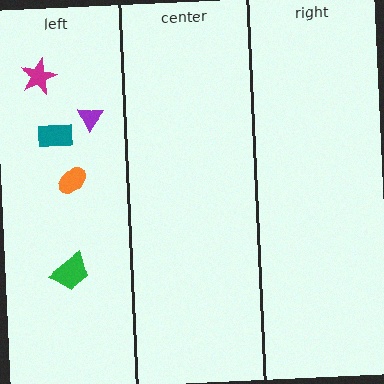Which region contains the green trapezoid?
The left region.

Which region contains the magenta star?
The left region.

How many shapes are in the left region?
5.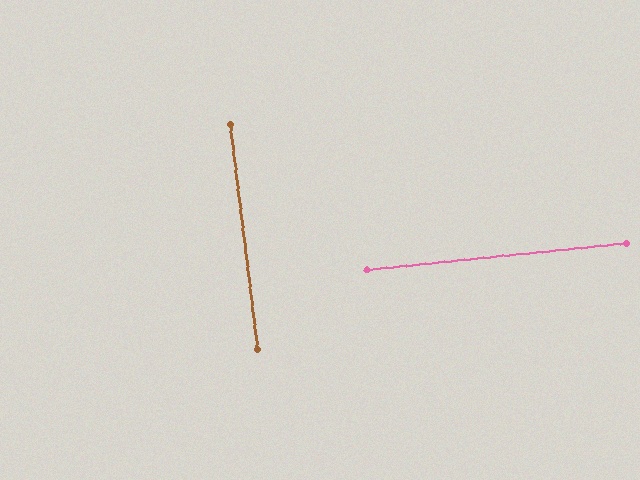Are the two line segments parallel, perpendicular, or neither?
Perpendicular — they meet at approximately 89°.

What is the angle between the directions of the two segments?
Approximately 89 degrees.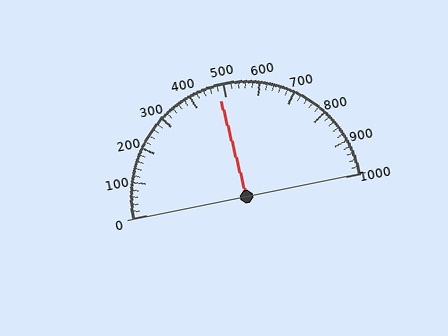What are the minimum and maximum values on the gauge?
The gauge ranges from 0 to 1000.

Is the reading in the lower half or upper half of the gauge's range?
The reading is in the lower half of the range (0 to 1000).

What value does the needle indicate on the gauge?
The needle indicates approximately 480.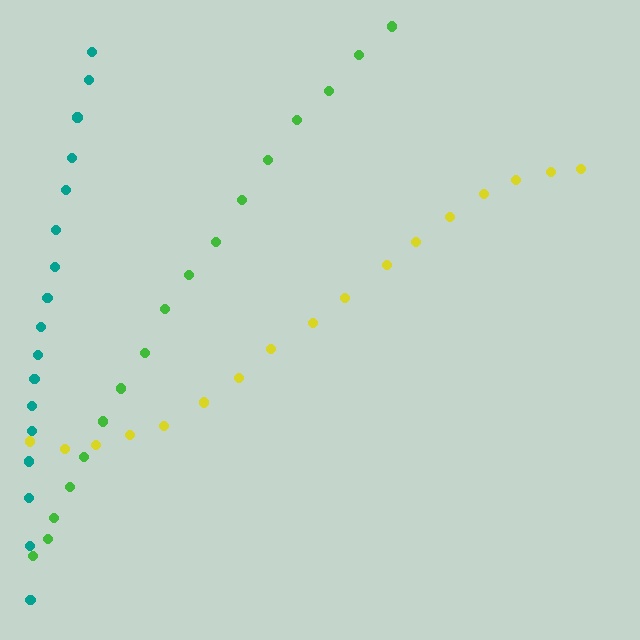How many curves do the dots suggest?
There are 3 distinct paths.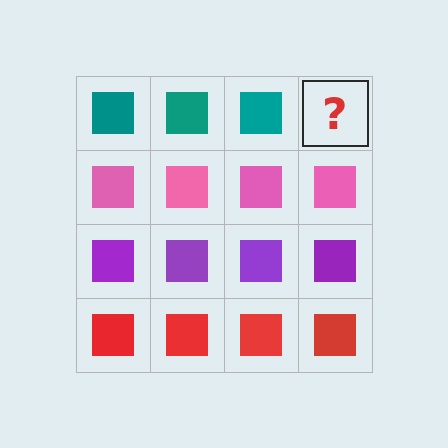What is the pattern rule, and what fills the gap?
The rule is that each row has a consistent color. The gap should be filled with a teal square.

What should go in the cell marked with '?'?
The missing cell should contain a teal square.